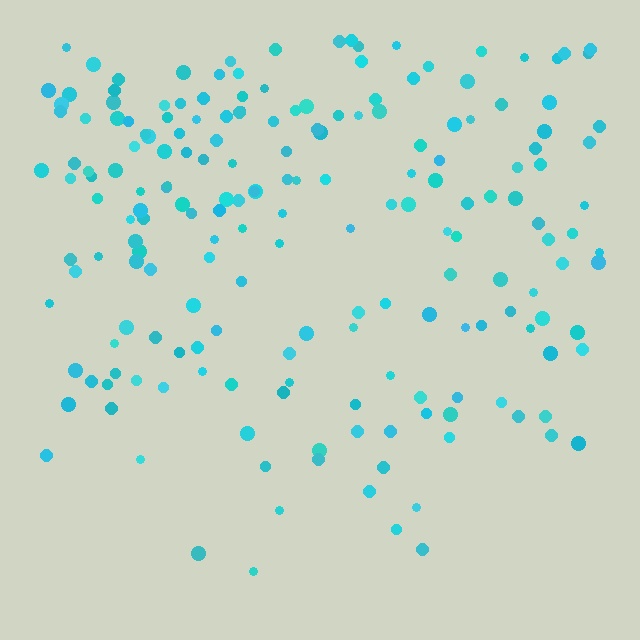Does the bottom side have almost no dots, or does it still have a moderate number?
Still a moderate number, just noticeably fewer than the top.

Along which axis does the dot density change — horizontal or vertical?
Vertical.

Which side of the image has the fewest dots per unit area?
The bottom.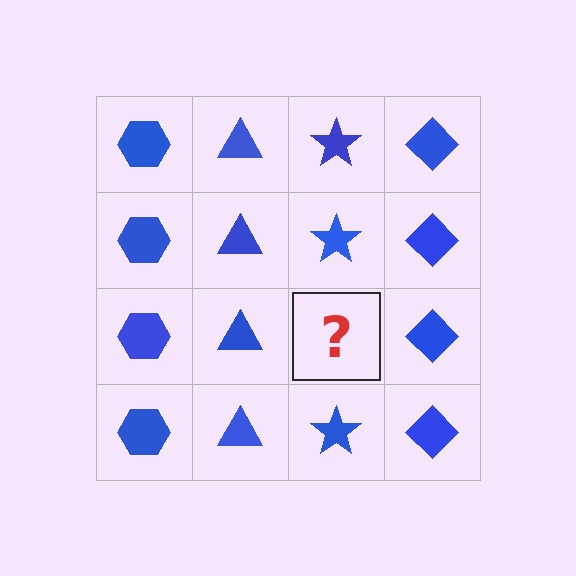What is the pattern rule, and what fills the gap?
The rule is that each column has a consistent shape. The gap should be filled with a blue star.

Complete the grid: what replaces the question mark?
The question mark should be replaced with a blue star.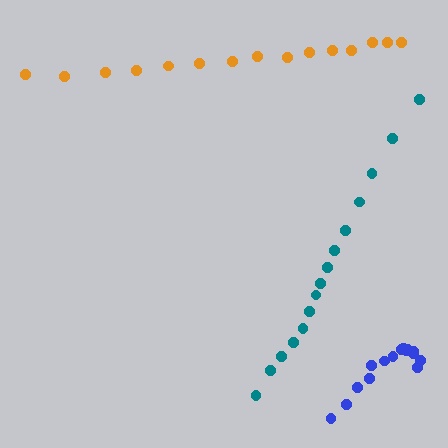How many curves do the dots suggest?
There are 3 distinct paths.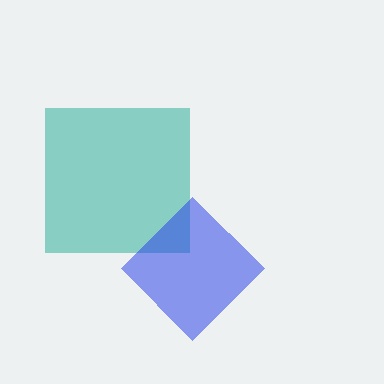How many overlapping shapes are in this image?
There are 2 overlapping shapes in the image.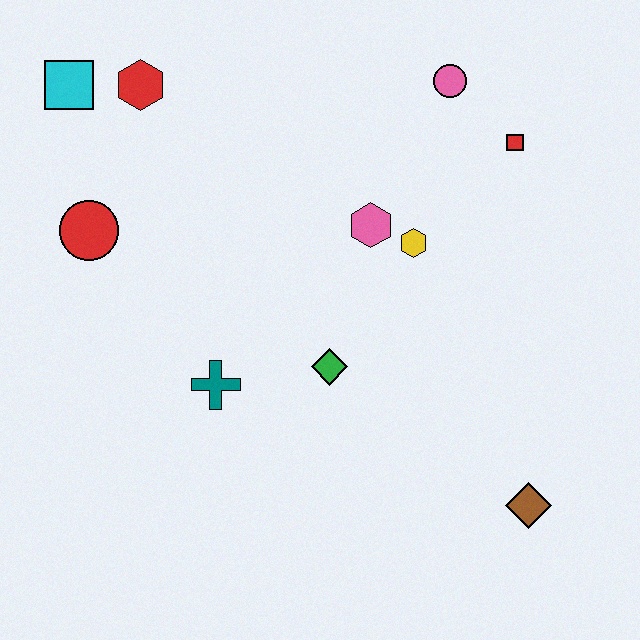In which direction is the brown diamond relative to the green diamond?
The brown diamond is to the right of the green diamond.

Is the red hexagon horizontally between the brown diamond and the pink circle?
No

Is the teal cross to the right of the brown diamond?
No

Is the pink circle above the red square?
Yes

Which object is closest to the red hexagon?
The cyan square is closest to the red hexagon.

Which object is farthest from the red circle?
The brown diamond is farthest from the red circle.